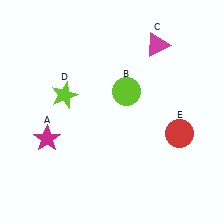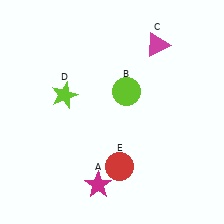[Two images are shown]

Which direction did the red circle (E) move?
The red circle (E) moved left.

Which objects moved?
The objects that moved are: the magenta star (A), the red circle (E).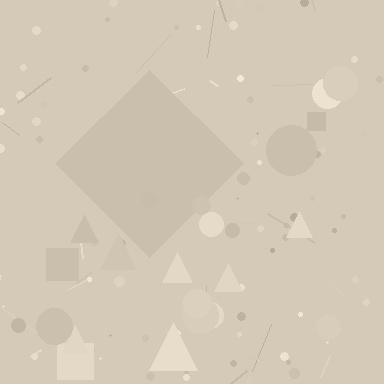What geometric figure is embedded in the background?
A diamond is embedded in the background.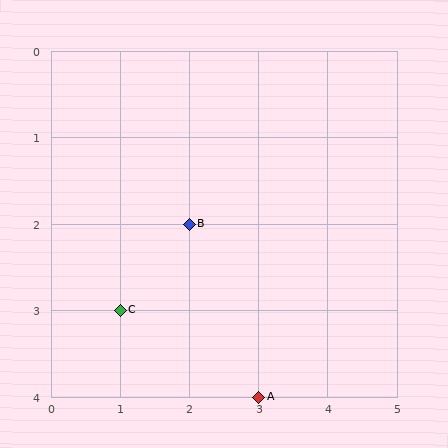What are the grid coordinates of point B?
Point B is at grid coordinates (2, 2).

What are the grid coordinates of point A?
Point A is at grid coordinates (3, 4).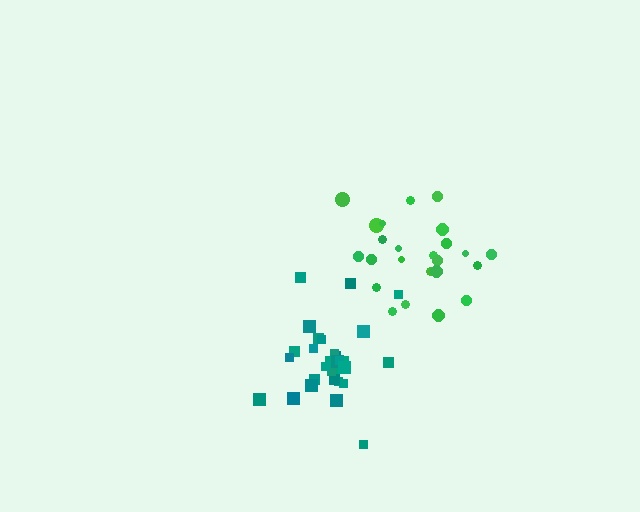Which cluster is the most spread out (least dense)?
Green.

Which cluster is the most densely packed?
Teal.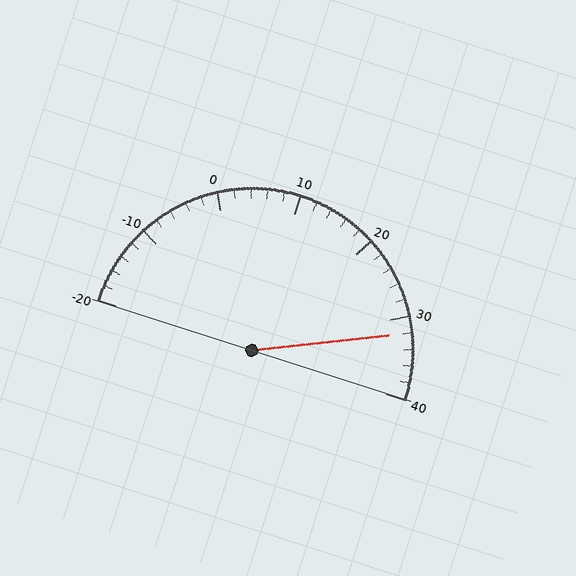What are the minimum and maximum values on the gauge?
The gauge ranges from -20 to 40.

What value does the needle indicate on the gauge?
The needle indicates approximately 32.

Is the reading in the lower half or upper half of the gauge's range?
The reading is in the upper half of the range (-20 to 40).